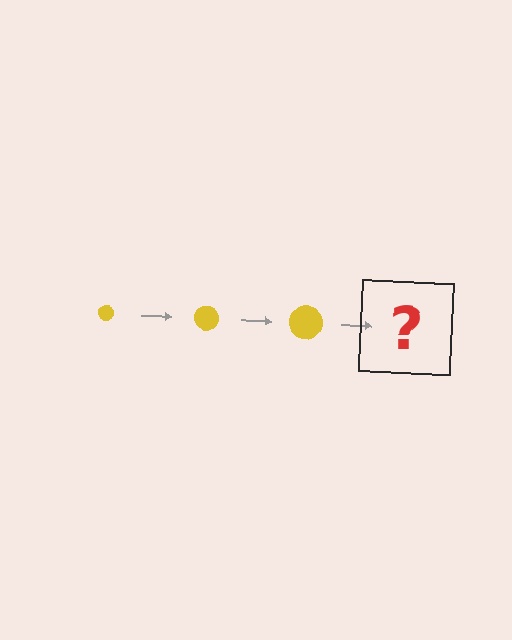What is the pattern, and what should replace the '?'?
The pattern is that the circle gets progressively larger each step. The '?' should be a yellow circle, larger than the previous one.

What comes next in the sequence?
The next element should be a yellow circle, larger than the previous one.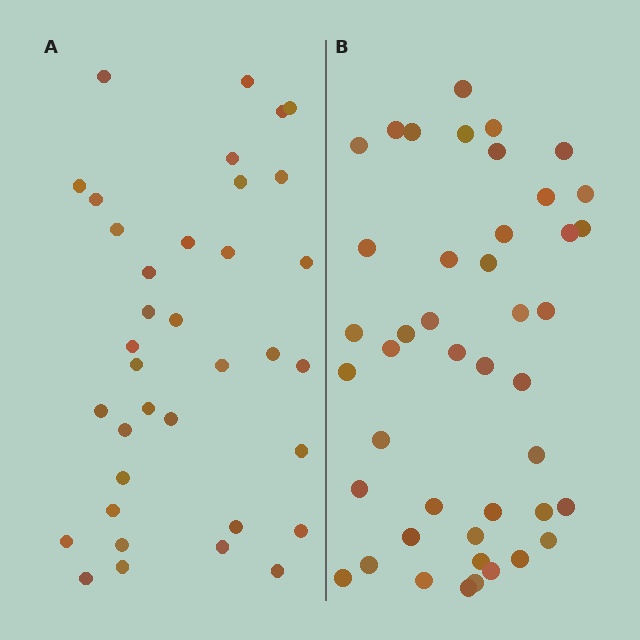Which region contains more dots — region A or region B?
Region B (the right region) has more dots.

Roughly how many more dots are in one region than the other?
Region B has roughly 8 or so more dots than region A.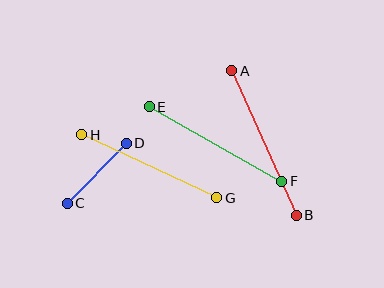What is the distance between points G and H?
The distance is approximately 149 pixels.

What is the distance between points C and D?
The distance is approximately 84 pixels.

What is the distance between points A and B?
The distance is approximately 159 pixels.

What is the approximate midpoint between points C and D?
The midpoint is at approximately (97, 173) pixels.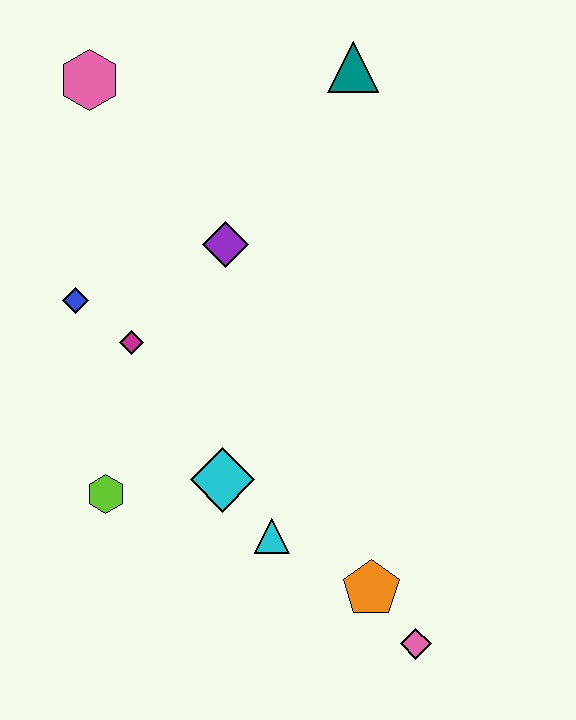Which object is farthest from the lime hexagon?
The teal triangle is farthest from the lime hexagon.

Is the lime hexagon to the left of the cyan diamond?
Yes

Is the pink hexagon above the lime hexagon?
Yes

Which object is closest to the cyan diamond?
The cyan triangle is closest to the cyan diamond.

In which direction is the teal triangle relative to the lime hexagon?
The teal triangle is above the lime hexagon.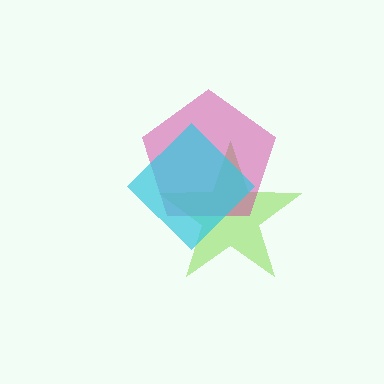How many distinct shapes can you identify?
There are 3 distinct shapes: a lime star, a magenta pentagon, a cyan diamond.